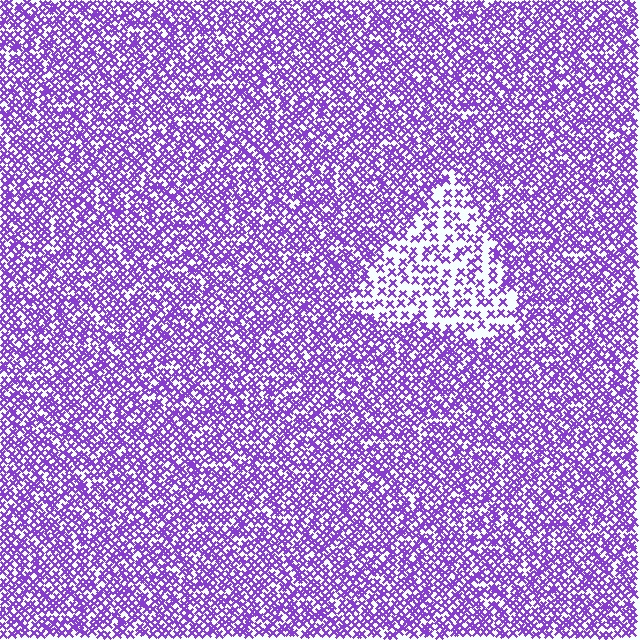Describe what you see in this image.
The image contains small purple elements arranged at two different densities. A triangle-shaped region is visible where the elements are less densely packed than the surrounding area.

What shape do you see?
I see a triangle.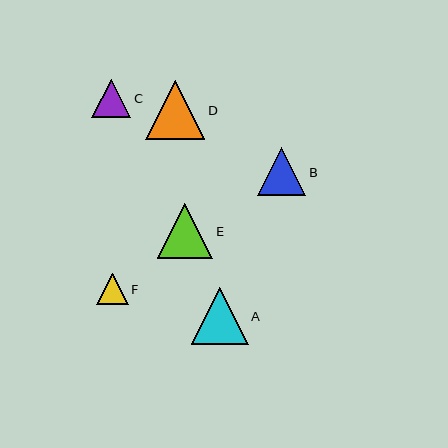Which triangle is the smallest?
Triangle F is the smallest with a size of approximately 31 pixels.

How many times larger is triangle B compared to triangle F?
Triangle B is approximately 1.6 times the size of triangle F.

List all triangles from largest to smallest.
From largest to smallest: D, A, E, B, C, F.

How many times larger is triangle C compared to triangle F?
Triangle C is approximately 1.2 times the size of triangle F.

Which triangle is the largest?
Triangle D is the largest with a size of approximately 59 pixels.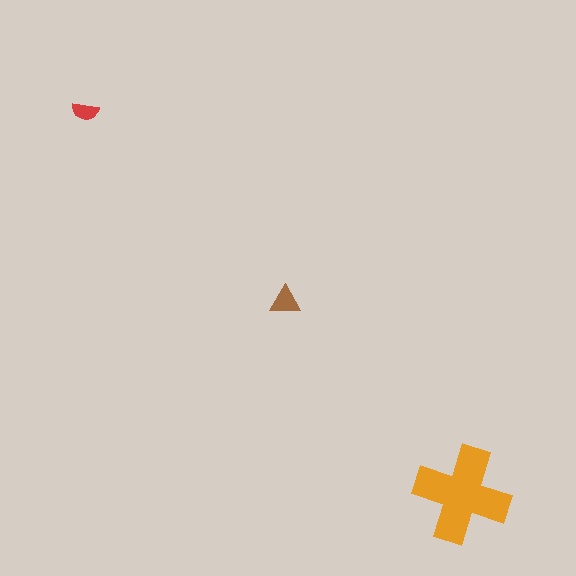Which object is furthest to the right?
The orange cross is rightmost.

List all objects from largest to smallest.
The orange cross, the brown triangle, the red semicircle.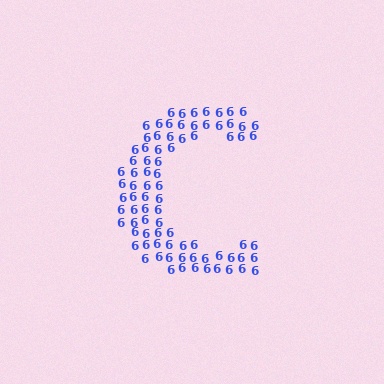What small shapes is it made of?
It is made of small digit 6's.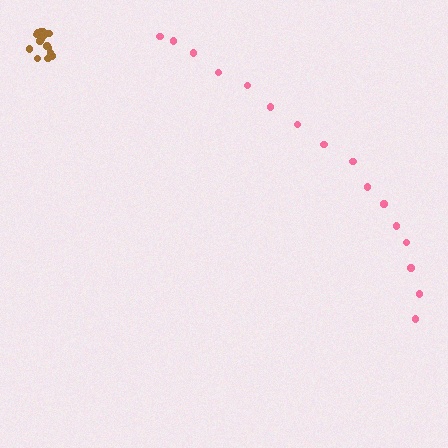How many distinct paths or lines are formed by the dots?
There are 2 distinct paths.